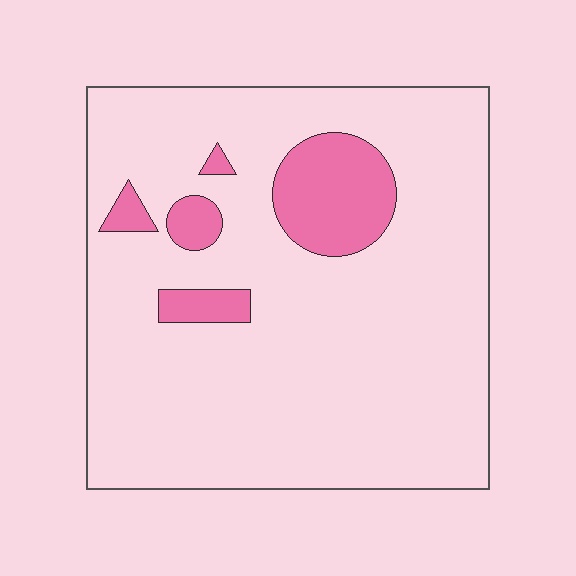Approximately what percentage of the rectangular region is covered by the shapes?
Approximately 10%.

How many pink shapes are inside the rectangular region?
5.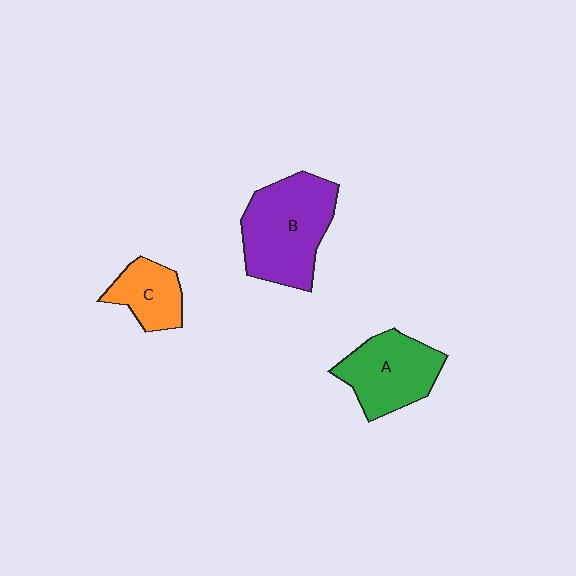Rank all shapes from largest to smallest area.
From largest to smallest: B (purple), A (green), C (orange).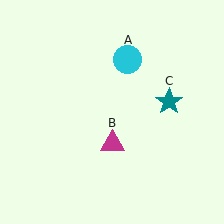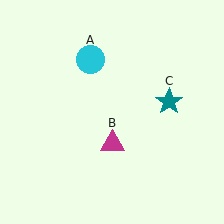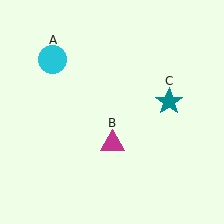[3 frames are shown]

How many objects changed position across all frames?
1 object changed position: cyan circle (object A).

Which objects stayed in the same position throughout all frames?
Magenta triangle (object B) and teal star (object C) remained stationary.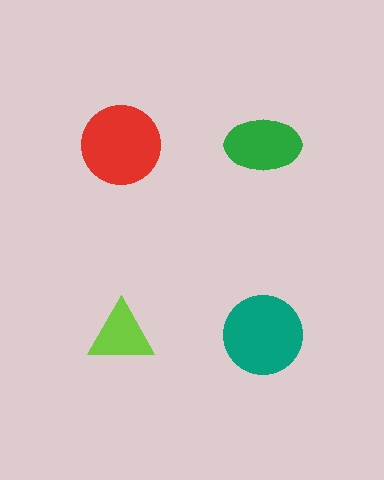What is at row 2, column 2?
A teal circle.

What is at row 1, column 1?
A red circle.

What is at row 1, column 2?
A green ellipse.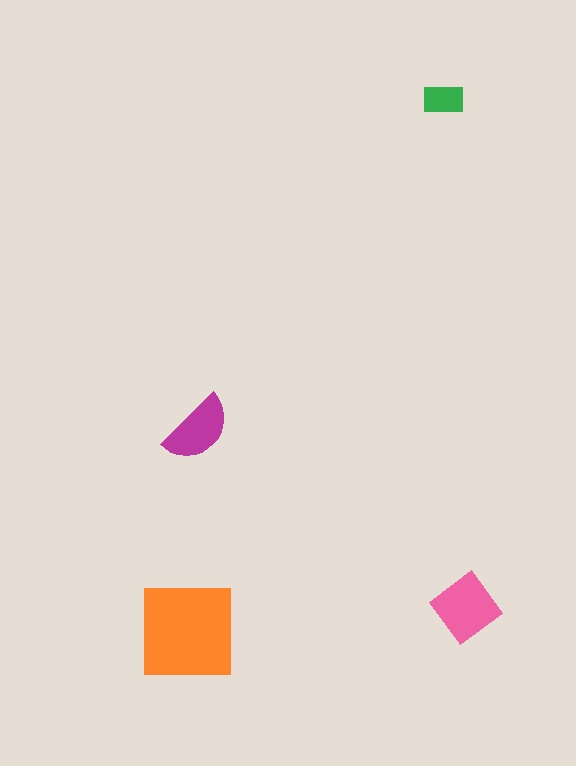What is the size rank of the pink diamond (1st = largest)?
2nd.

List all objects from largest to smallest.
The orange square, the pink diamond, the magenta semicircle, the green rectangle.